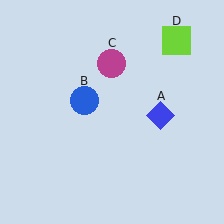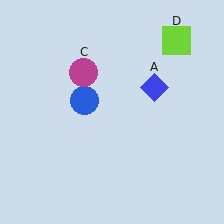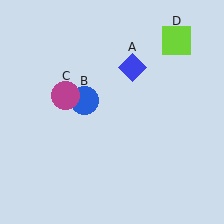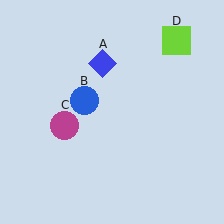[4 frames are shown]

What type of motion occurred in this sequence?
The blue diamond (object A), magenta circle (object C) rotated counterclockwise around the center of the scene.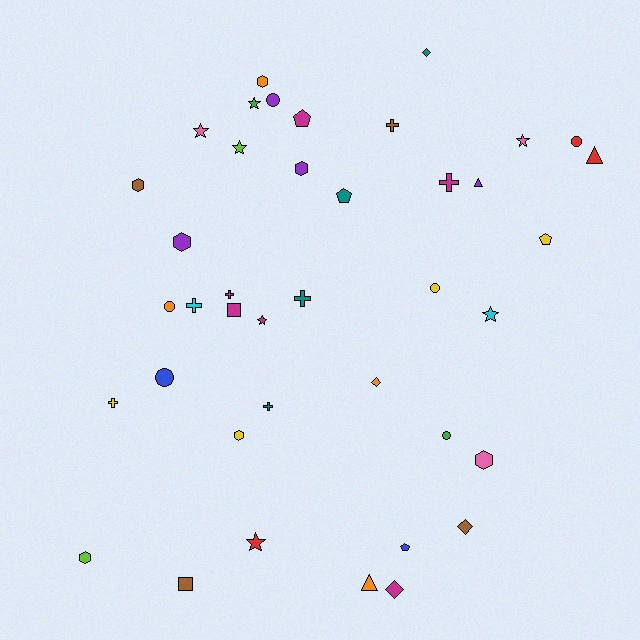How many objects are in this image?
There are 40 objects.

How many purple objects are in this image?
There are 4 purple objects.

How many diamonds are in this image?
There are 4 diamonds.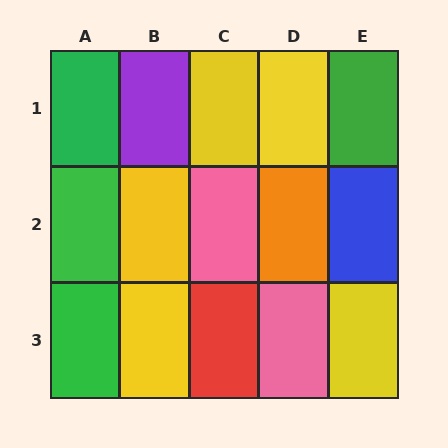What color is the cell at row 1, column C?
Yellow.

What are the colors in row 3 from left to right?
Green, yellow, red, pink, yellow.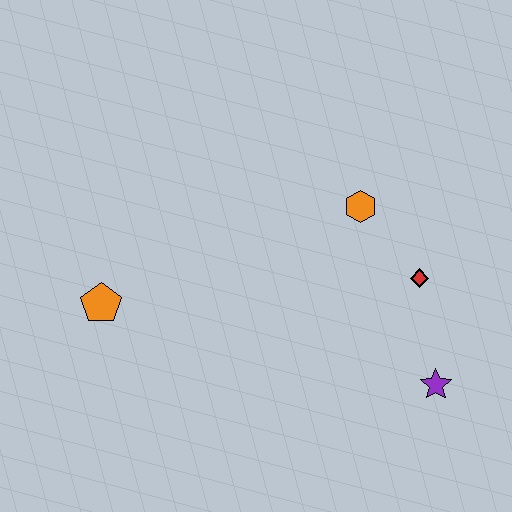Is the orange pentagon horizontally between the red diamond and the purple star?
No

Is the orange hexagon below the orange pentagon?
No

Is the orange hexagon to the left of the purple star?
Yes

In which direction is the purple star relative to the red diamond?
The purple star is below the red diamond.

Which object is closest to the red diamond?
The orange hexagon is closest to the red diamond.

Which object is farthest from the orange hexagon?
The orange pentagon is farthest from the orange hexagon.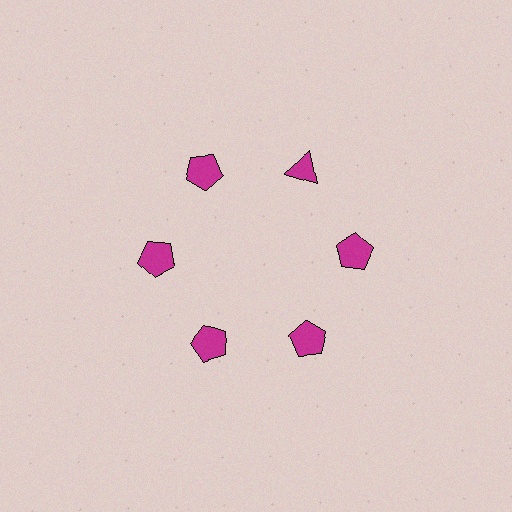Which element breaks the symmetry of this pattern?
The magenta triangle at roughly the 1 o'clock position breaks the symmetry. All other shapes are magenta pentagons.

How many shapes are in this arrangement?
There are 6 shapes arranged in a ring pattern.